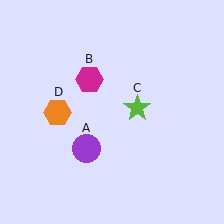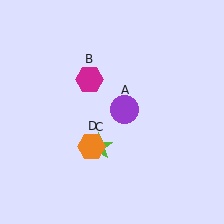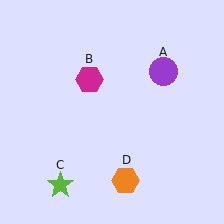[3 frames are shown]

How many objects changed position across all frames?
3 objects changed position: purple circle (object A), lime star (object C), orange hexagon (object D).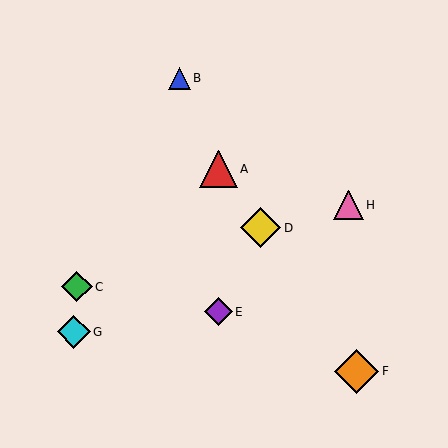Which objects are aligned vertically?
Objects A, E are aligned vertically.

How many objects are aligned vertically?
2 objects (A, E) are aligned vertically.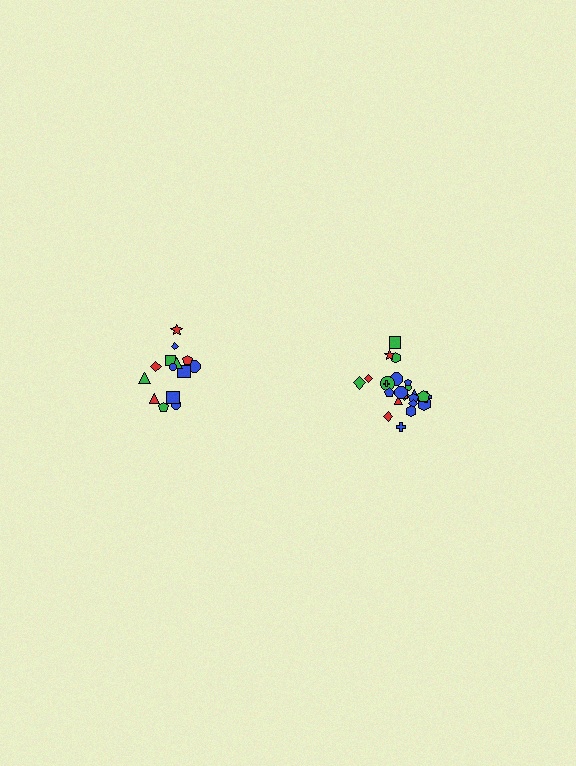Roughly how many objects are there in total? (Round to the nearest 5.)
Roughly 40 objects in total.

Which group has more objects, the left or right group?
The right group.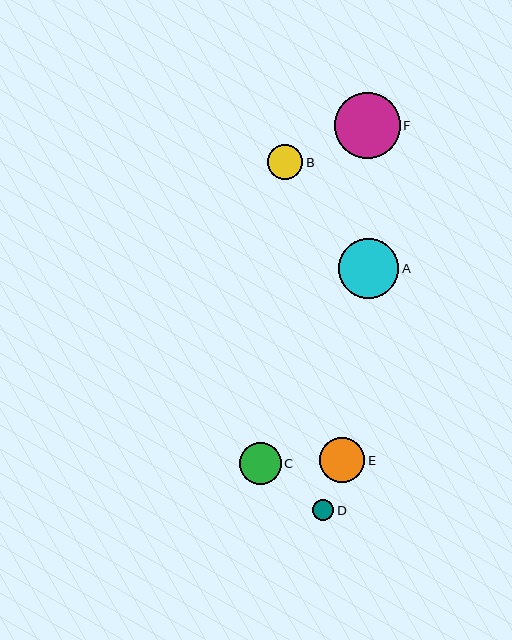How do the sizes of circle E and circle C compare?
Circle E and circle C are approximately the same size.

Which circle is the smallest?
Circle D is the smallest with a size of approximately 21 pixels.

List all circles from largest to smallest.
From largest to smallest: F, A, E, C, B, D.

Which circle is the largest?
Circle F is the largest with a size of approximately 66 pixels.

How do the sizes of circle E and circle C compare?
Circle E and circle C are approximately the same size.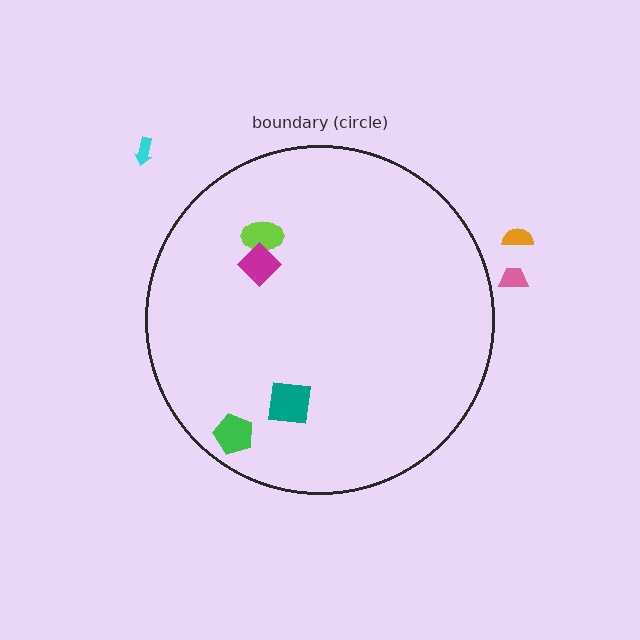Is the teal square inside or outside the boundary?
Inside.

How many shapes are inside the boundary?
4 inside, 3 outside.